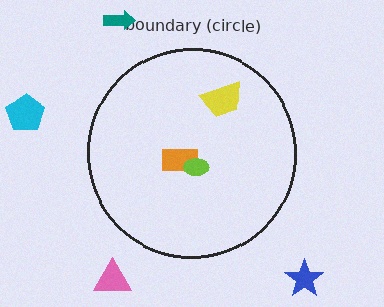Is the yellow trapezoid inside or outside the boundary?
Inside.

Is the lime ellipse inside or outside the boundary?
Inside.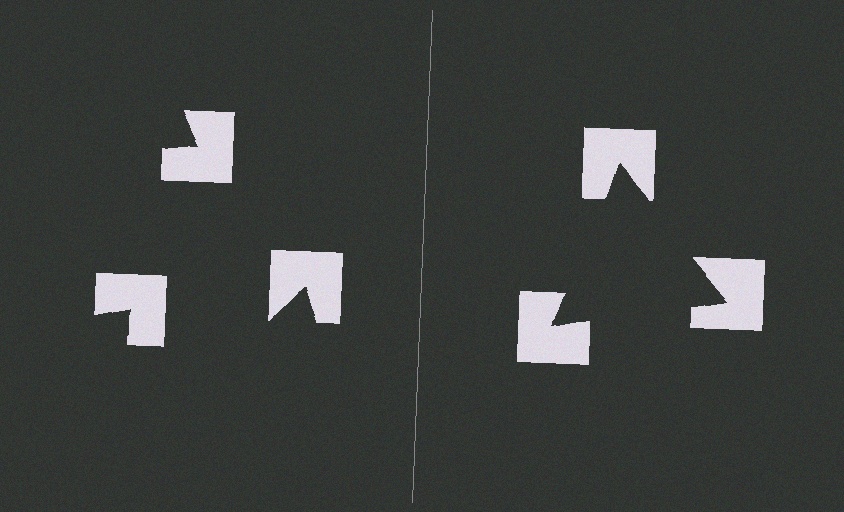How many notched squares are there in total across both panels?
6 — 3 on each side.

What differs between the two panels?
The notched squares are positioned identically on both sides; only the wedge orientations differ. On the right they align to a triangle; on the left they are misaligned.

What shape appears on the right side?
An illusory triangle.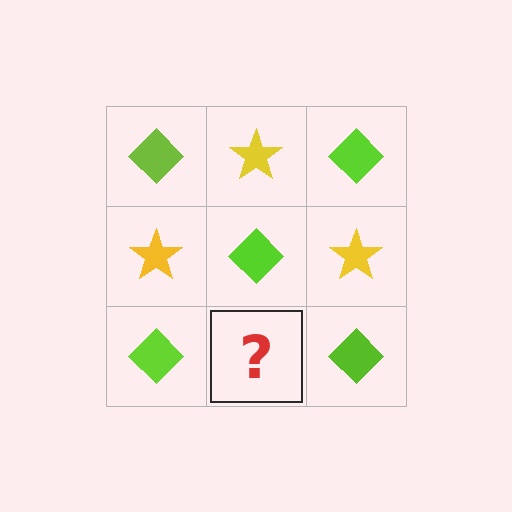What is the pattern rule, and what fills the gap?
The rule is that it alternates lime diamond and yellow star in a checkerboard pattern. The gap should be filled with a yellow star.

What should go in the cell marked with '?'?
The missing cell should contain a yellow star.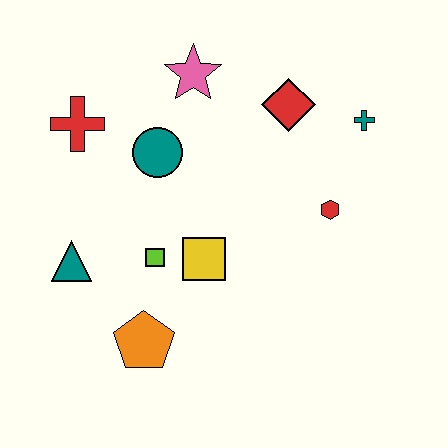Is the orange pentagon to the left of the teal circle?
Yes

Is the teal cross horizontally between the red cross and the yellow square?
No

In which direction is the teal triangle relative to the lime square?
The teal triangle is to the left of the lime square.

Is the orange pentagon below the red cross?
Yes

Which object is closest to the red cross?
The teal circle is closest to the red cross.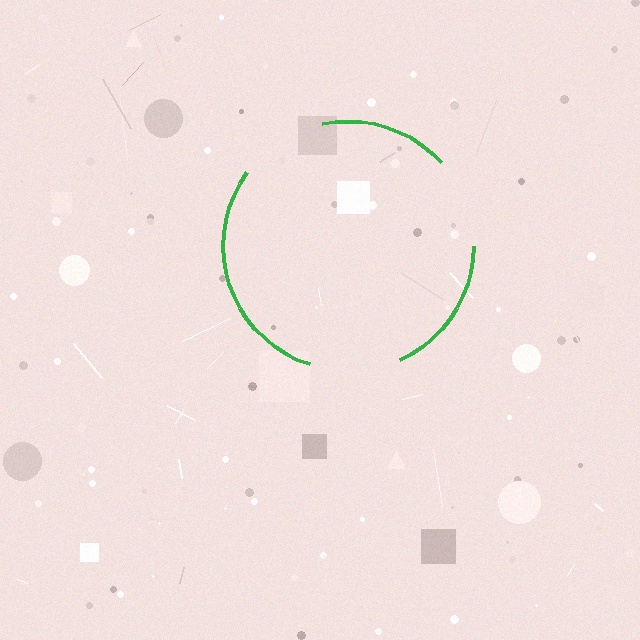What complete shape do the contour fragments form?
The contour fragments form a circle.